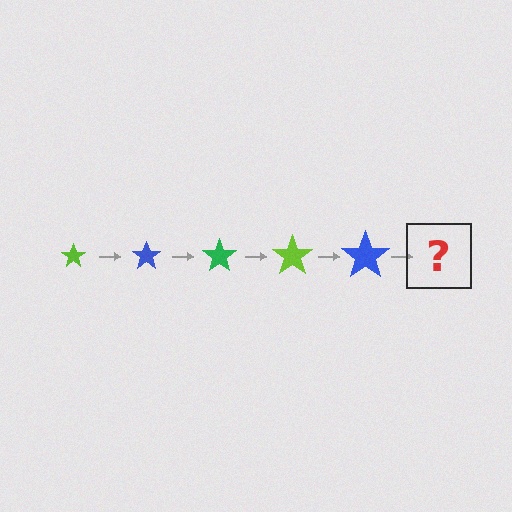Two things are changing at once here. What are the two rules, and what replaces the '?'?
The two rules are that the star grows larger each step and the color cycles through lime, blue, and green. The '?' should be a green star, larger than the previous one.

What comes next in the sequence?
The next element should be a green star, larger than the previous one.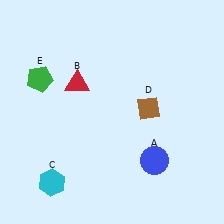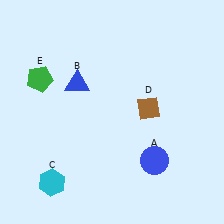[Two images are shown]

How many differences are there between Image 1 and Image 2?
There is 1 difference between the two images.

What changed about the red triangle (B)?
In Image 1, B is red. In Image 2, it changed to blue.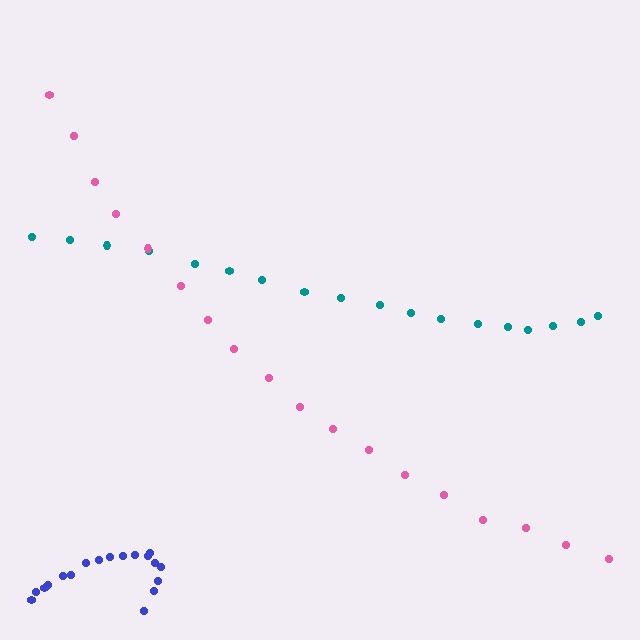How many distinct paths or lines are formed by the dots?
There are 3 distinct paths.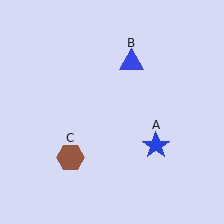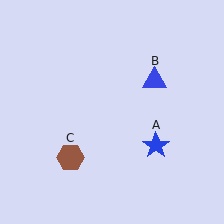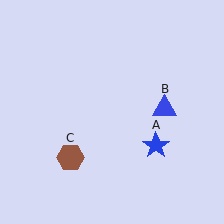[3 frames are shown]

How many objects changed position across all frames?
1 object changed position: blue triangle (object B).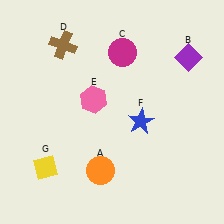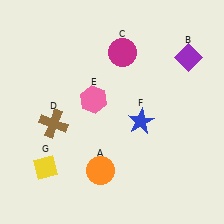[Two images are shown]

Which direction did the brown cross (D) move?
The brown cross (D) moved down.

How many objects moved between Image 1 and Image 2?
1 object moved between the two images.